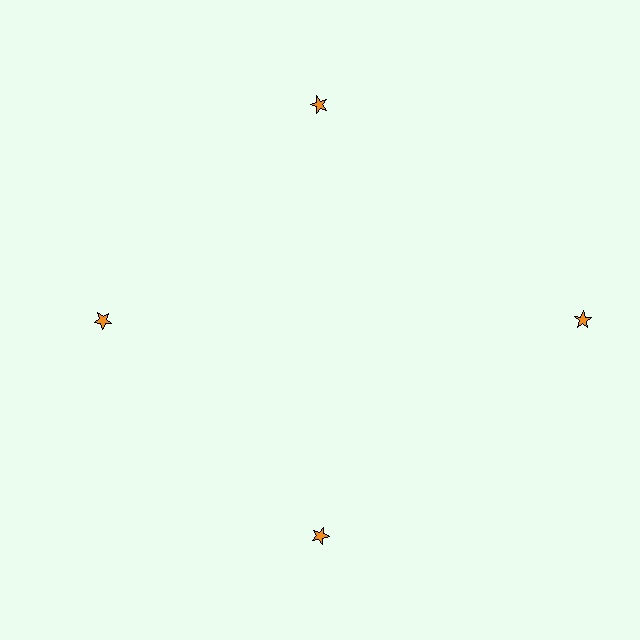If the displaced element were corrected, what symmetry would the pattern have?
It would have 4-fold rotational symmetry — the pattern would map onto itself every 90 degrees.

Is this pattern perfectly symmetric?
No. The 4 orange stars are arranged in a ring, but one element near the 3 o'clock position is pushed outward from the center, breaking the 4-fold rotational symmetry.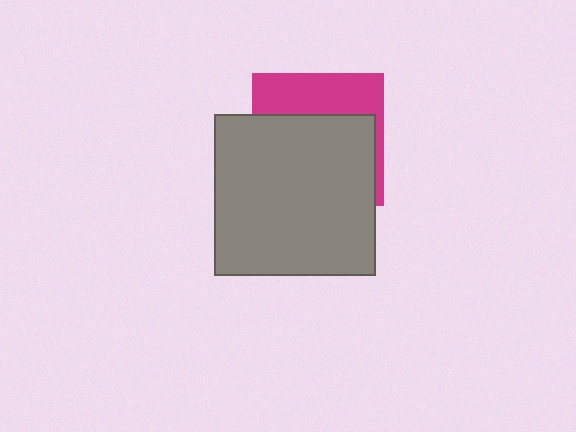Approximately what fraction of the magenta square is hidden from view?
Roughly 65% of the magenta square is hidden behind the gray square.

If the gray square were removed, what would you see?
You would see the complete magenta square.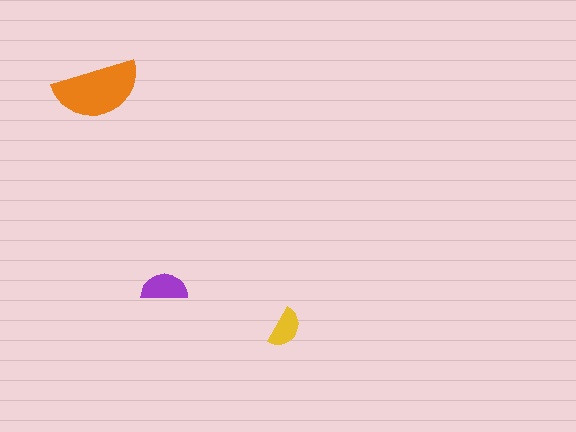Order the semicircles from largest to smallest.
the orange one, the purple one, the yellow one.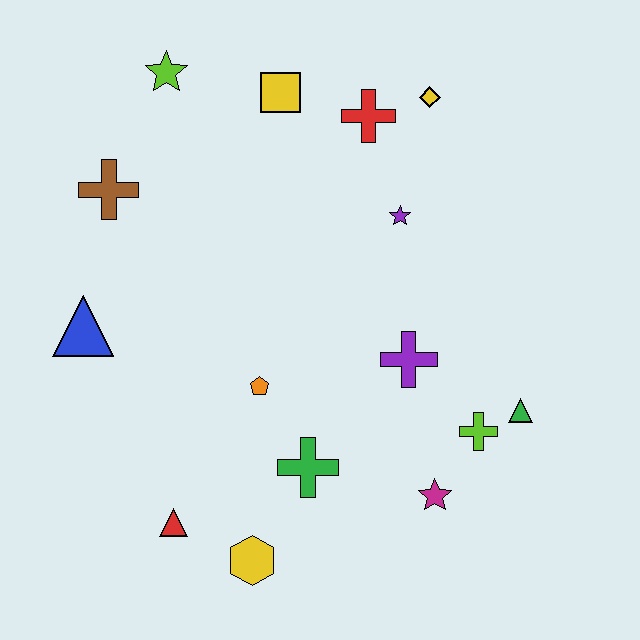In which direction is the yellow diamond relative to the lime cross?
The yellow diamond is above the lime cross.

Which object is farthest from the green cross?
The lime star is farthest from the green cross.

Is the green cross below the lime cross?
Yes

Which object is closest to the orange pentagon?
The green cross is closest to the orange pentagon.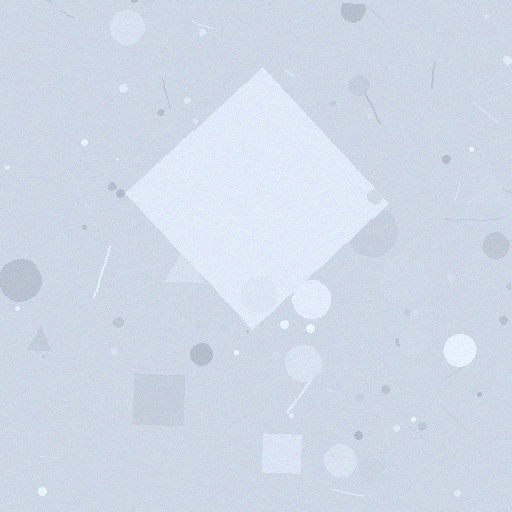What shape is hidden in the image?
A diamond is hidden in the image.